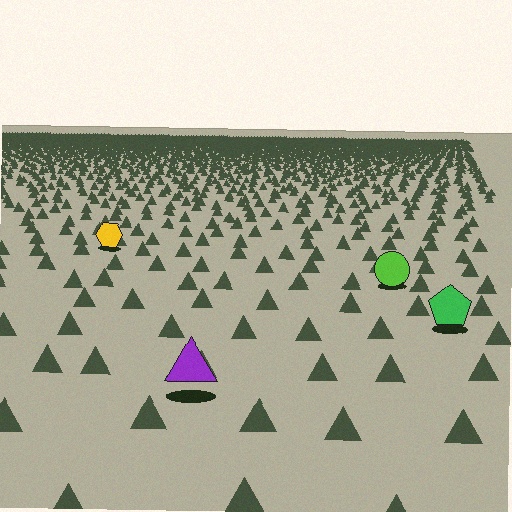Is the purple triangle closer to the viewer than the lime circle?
Yes. The purple triangle is closer — you can tell from the texture gradient: the ground texture is coarser near it.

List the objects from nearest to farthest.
From nearest to farthest: the purple triangle, the green pentagon, the lime circle, the yellow hexagon.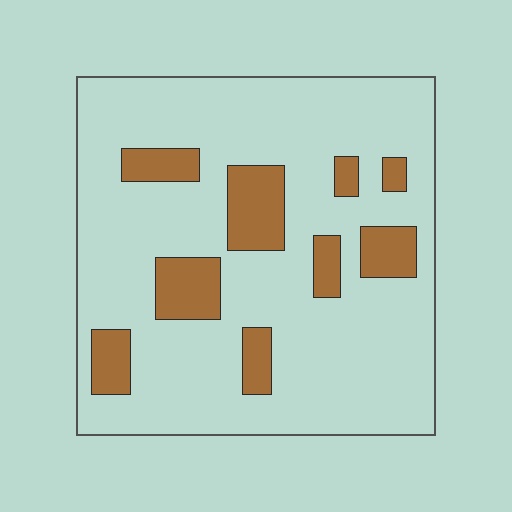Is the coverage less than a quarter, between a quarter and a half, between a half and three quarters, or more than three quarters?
Less than a quarter.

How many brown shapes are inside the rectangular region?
9.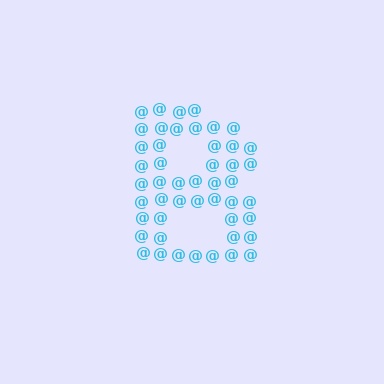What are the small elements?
The small elements are at signs.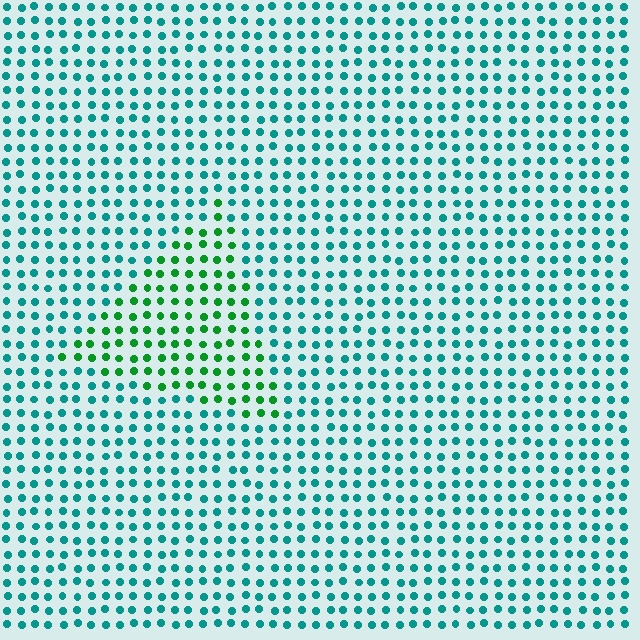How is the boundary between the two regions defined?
The boundary is defined purely by a slight shift in hue (about 44 degrees). Spacing, size, and orientation are identical on both sides.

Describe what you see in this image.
The image is filled with small teal elements in a uniform arrangement. A triangle-shaped region is visible where the elements are tinted to a slightly different hue, forming a subtle color boundary.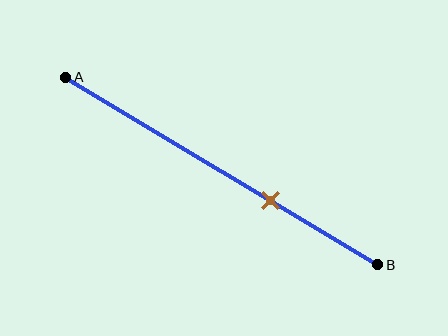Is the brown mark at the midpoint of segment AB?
No, the mark is at about 65% from A, not at the 50% midpoint.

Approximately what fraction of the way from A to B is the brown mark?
The brown mark is approximately 65% of the way from A to B.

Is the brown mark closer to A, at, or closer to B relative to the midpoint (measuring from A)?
The brown mark is closer to point B than the midpoint of segment AB.